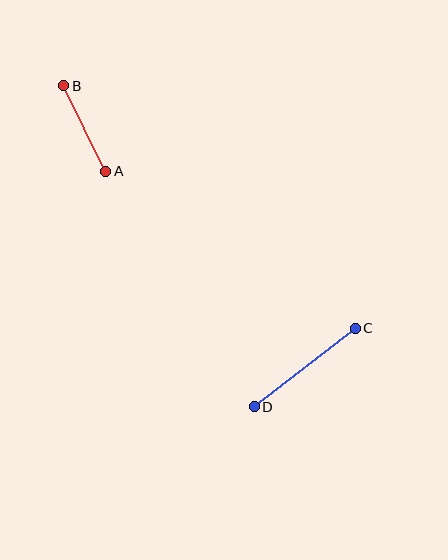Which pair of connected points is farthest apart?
Points C and D are farthest apart.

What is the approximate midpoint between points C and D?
The midpoint is at approximately (305, 367) pixels.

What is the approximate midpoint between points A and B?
The midpoint is at approximately (85, 128) pixels.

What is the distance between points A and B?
The distance is approximately 95 pixels.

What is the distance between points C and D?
The distance is approximately 128 pixels.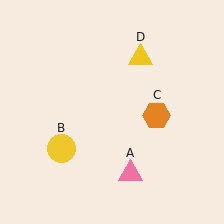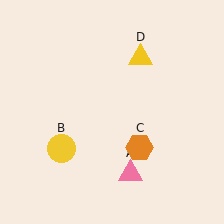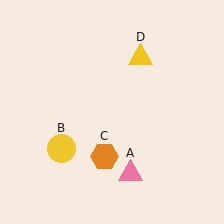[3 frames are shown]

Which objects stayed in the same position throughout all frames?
Pink triangle (object A) and yellow circle (object B) and yellow triangle (object D) remained stationary.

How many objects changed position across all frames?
1 object changed position: orange hexagon (object C).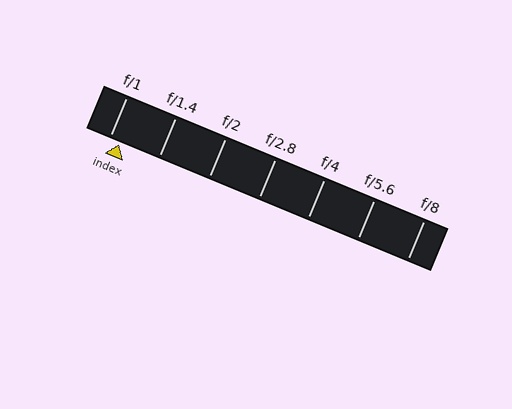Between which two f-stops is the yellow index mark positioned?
The index mark is between f/1 and f/1.4.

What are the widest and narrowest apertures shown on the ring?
The widest aperture shown is f/1 and the narrowest is f/8.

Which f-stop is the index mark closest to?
The index mark is closest to f/1.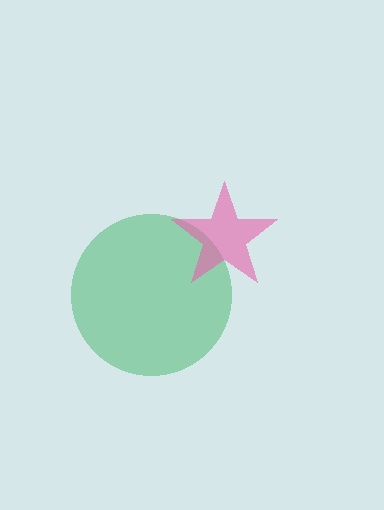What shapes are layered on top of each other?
The layered shapes are: a green circle, a pink star.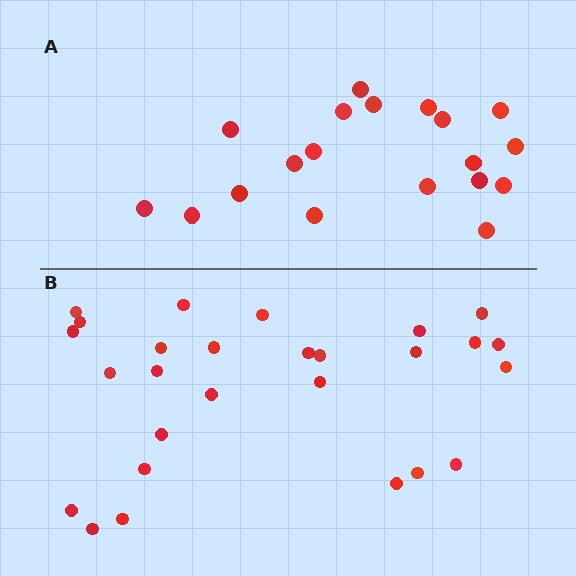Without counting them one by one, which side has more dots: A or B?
Region B (the bottom region) has more dots.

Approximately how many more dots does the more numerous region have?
Region B has roughly 8 or so more dots than region A.